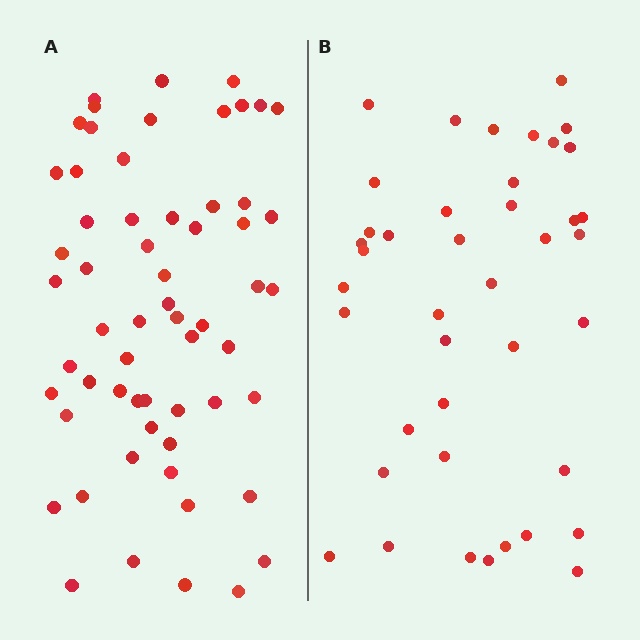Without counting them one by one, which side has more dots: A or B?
Region A (the left region) has more dots.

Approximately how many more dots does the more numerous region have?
Region A has approximately 20 more dots than region B.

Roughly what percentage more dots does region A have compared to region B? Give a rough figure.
About 45% more.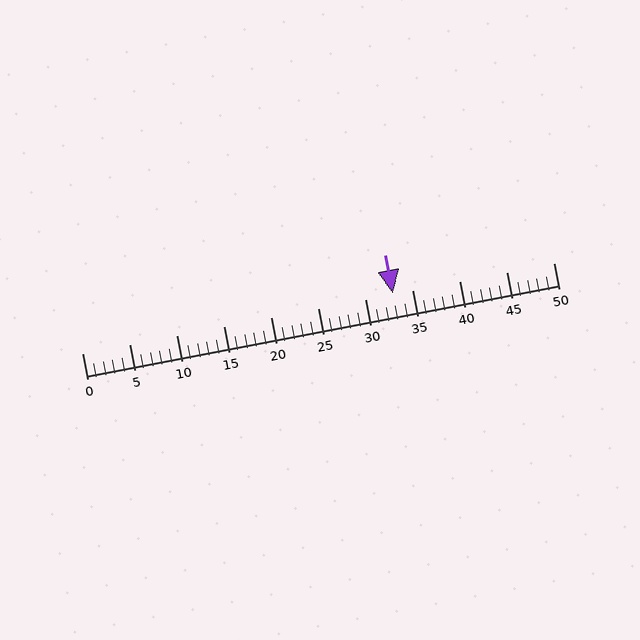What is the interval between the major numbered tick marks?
The major tick marks are spaced 5 units apart.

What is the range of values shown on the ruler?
The ruler shows values from 0 to 50.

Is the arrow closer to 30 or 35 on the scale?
The arrow is closer to 35.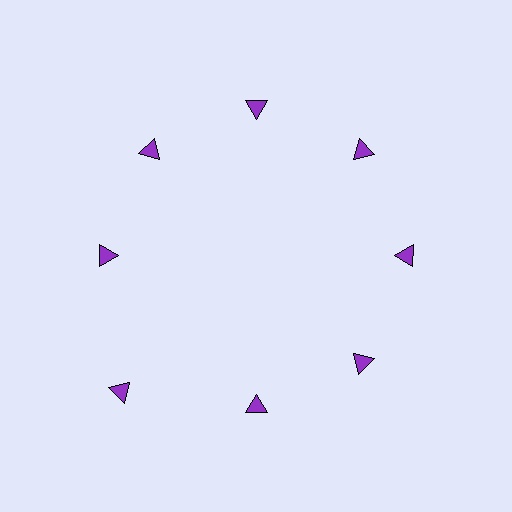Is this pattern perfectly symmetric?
No. The 8 purple triangles are arranged in a ring, but one element near the 8 o'clock position is pushed outward from the center, breaking the 8-fold rotational symmetry.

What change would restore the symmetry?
The symmetry would be restored by moving it inward, back onto the ring so that all 8 triangles sit at equal angles and equal distance from the center.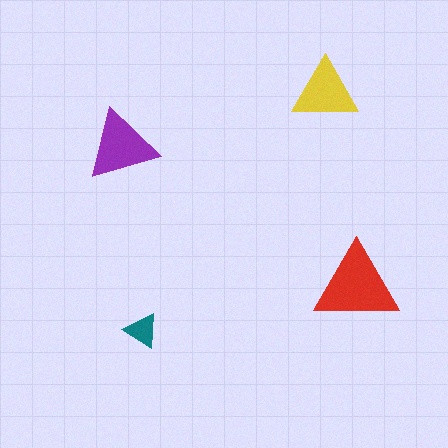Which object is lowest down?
The teal triangle is bottommost.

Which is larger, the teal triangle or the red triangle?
The red one.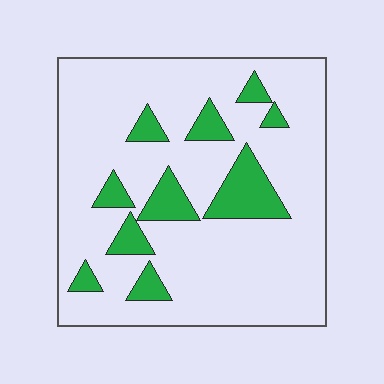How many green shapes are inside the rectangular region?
10.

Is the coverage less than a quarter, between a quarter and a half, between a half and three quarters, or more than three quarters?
Less than a quarter.